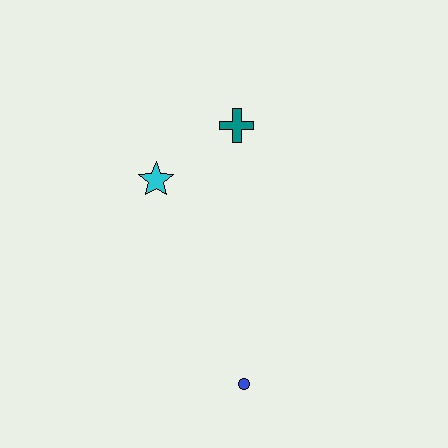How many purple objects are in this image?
There are no purple objects.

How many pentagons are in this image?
There are no pentagons.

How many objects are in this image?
There are 3 objects.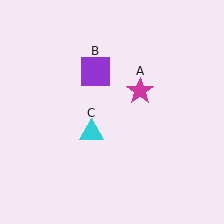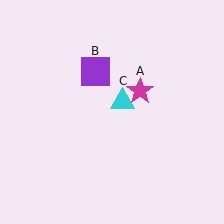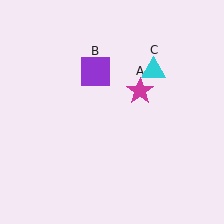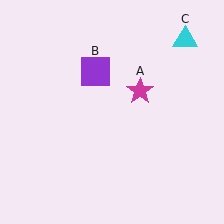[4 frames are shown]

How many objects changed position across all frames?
1 object changed position: cyan triangle (object C).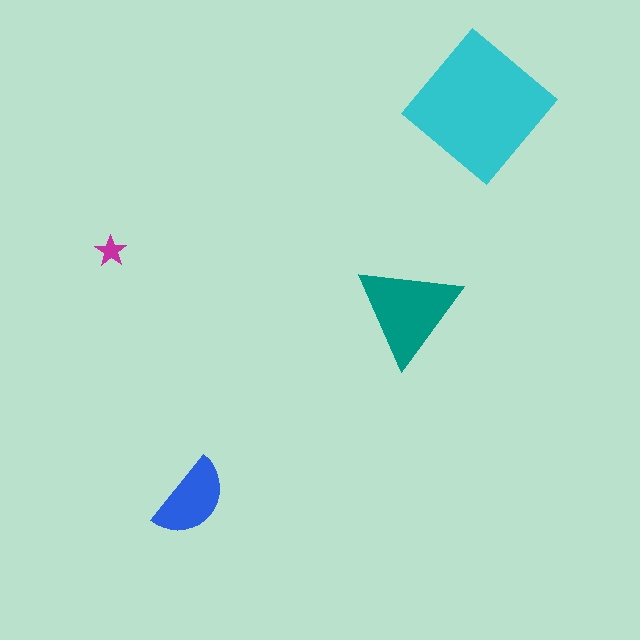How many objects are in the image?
There are 4 objects in the image.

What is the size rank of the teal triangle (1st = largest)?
2nd.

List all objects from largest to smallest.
The cyan diamond, the teal triangle, the blue semicircle, the magenta star.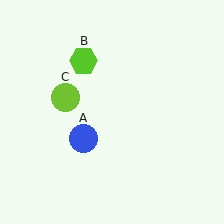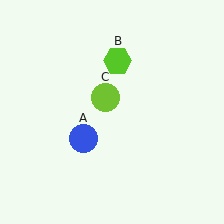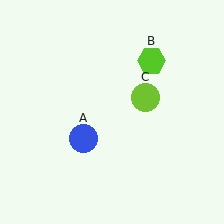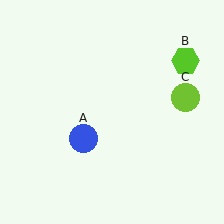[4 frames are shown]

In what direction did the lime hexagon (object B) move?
The lime hexagon (object B) moved right.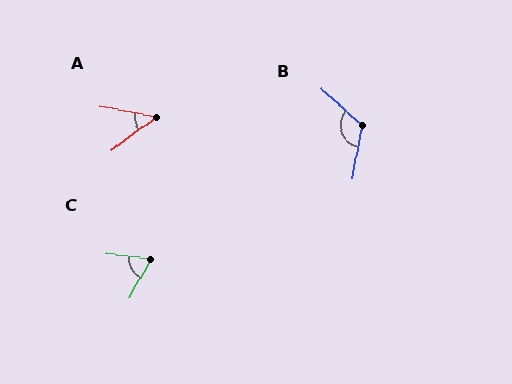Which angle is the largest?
B, at approximately 121 degrees.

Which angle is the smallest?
A, at approximately 47 degrees.